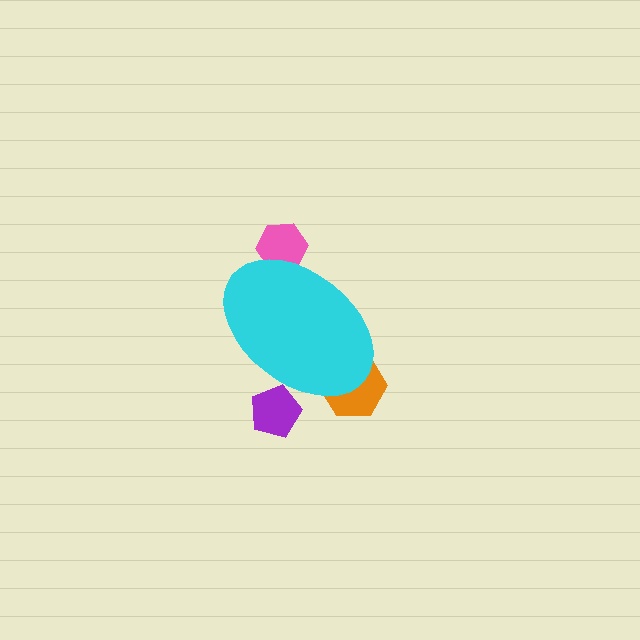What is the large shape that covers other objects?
A cyan ellipse.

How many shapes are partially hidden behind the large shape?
3 shapes are partially hidden.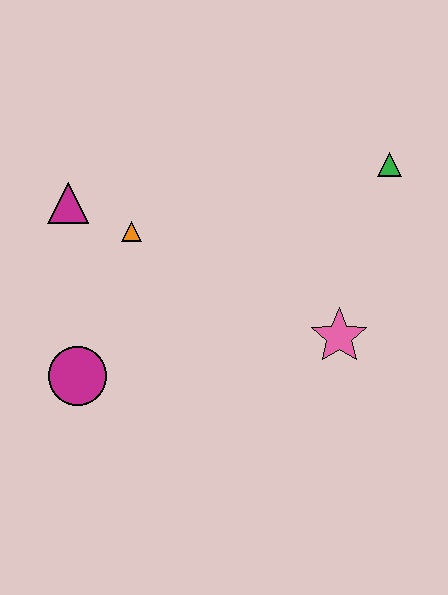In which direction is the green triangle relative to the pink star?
The green triangle is above the pink star.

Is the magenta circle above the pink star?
No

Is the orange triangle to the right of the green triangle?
No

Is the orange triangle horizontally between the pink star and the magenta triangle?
Yes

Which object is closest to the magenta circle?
The orange triangle is closest to the magenta circle.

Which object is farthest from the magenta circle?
The green triangle is farthest from the magenta circle.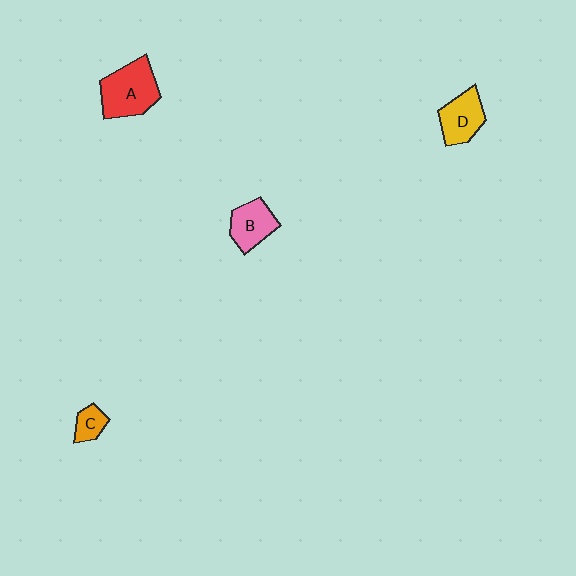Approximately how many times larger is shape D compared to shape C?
Approximately 2.0 times.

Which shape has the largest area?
Shape A (red).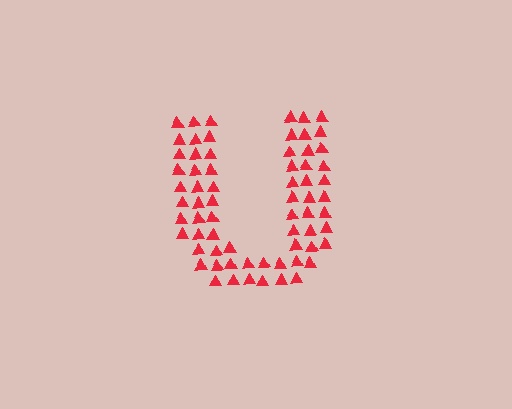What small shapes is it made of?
It is made of small triangles.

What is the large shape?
The large shape is the letter U.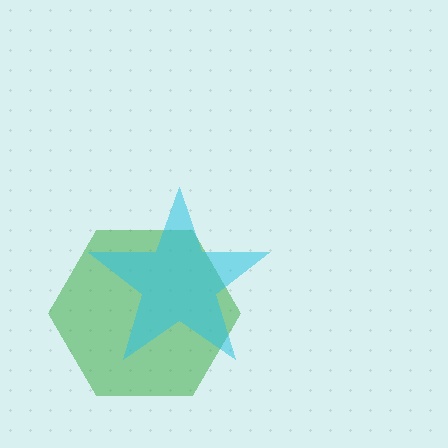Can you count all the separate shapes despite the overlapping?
Yes, there are 2 separate shapes.